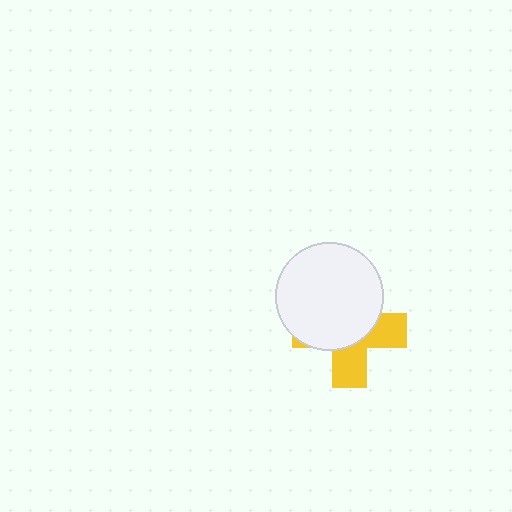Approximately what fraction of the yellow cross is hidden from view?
Roughly 59% of the yellow cross is hidden behind the white circle.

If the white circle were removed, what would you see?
You would see the complete yellow cross.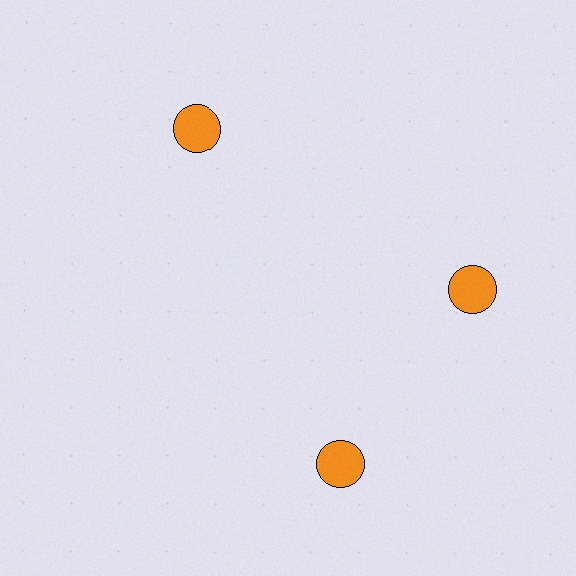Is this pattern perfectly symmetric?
No. The 3 orange circles are arranged in a ring, but one element near the 7 o'clock position is rotated out of alignment along the ring, breaking the 3-fold rotational symmetry.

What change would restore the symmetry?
The symmetry would be restored by rotating it back into even spacing with its neighbors so that all 3 circles sit at equal angles and equal distance from the center.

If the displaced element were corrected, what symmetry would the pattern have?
It would have 3-fold rotational symmetry — the pattern would map onto itself every 120 degrees.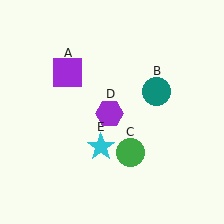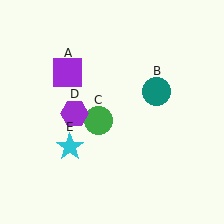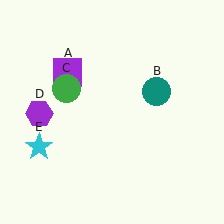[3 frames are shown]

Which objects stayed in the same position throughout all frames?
Purple square (object A) and teal circle (object B) remained stationary.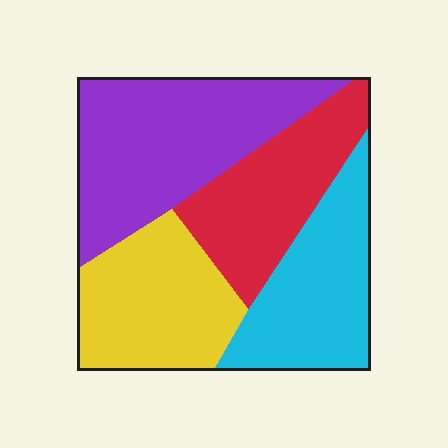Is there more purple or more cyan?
Purple.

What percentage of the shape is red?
Red covers roughly 20% of the shape.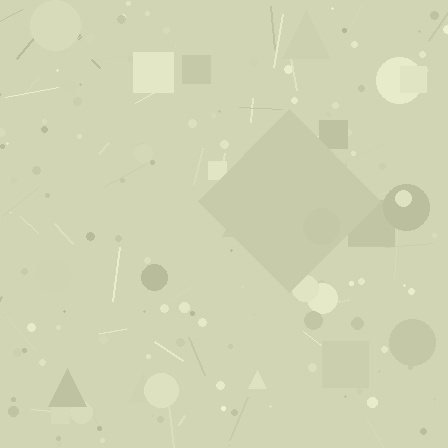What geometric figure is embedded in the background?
A diamond is embedded in the background.